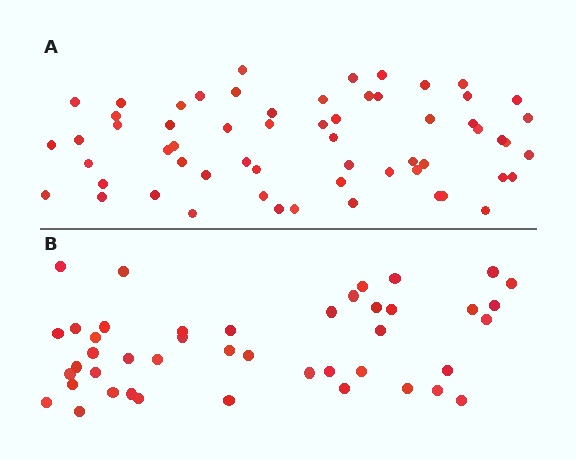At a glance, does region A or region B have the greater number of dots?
Region A (the top region) has more dots.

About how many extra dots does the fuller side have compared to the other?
Region A has approximately 15 more dots than region B.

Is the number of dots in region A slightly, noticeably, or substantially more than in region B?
Region A has noticeably more, but not dramatically so. The ratio is roughly 1.4 to 1.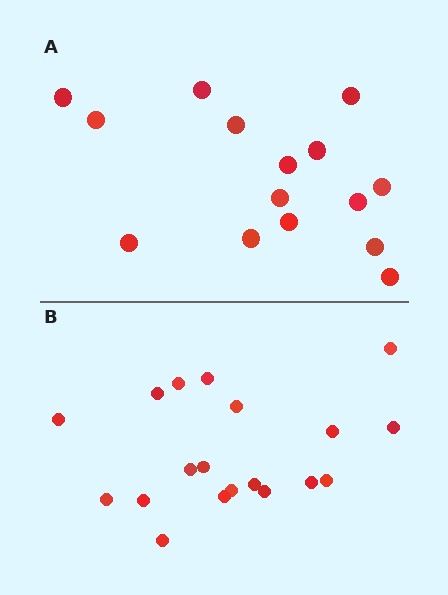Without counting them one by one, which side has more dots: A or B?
Region B (the bottom region) has more dots.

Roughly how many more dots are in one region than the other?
Region B has about 4 more dots than region A.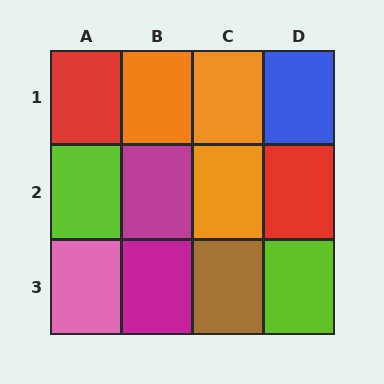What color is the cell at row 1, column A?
Red.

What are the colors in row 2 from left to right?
Lime, magenta, orange, red.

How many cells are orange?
3 cells are orange.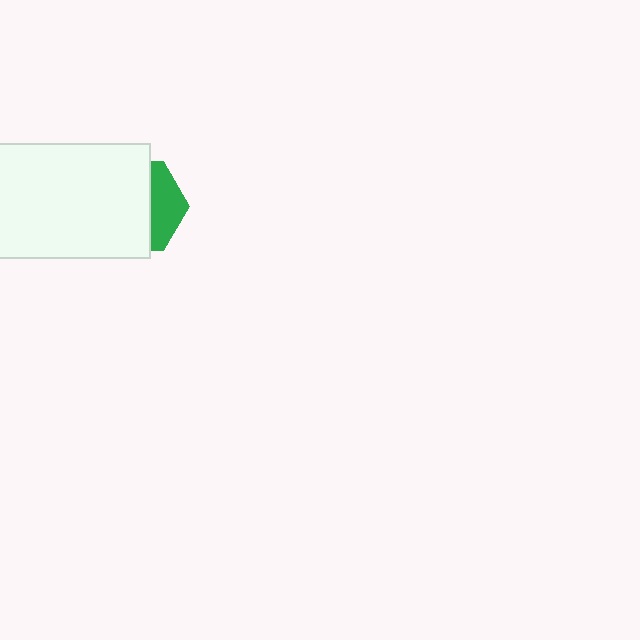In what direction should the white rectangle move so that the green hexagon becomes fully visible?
The white rectangle should move left. That is the shortest direction to clear the overlap and leave the green hexagon fully visible.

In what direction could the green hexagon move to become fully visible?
The green hexagon could move right. That would shift it out from behind the white rectangle entirely.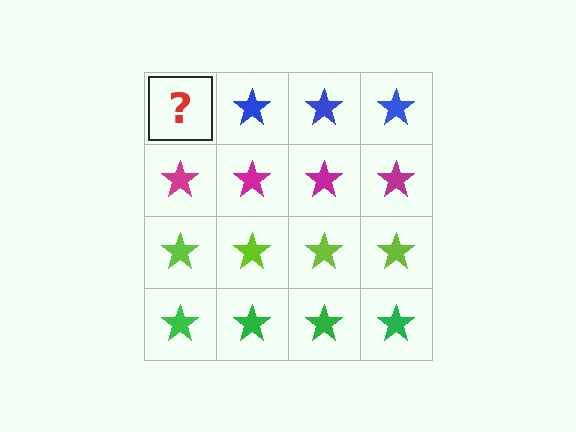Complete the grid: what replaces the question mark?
The question mark should be replaced with a blue star.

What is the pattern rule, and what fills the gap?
The rule is that each row has a consistent color. The gap should be filled with a blue star.